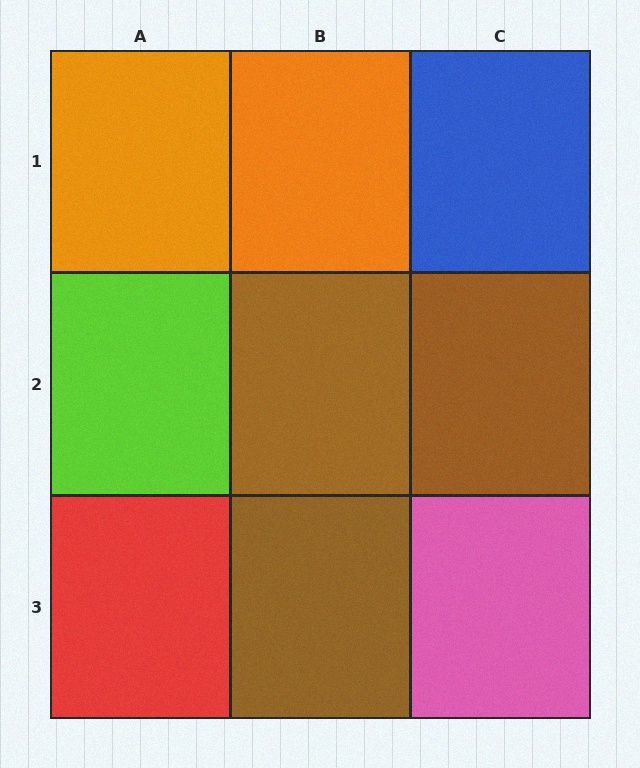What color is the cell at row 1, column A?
Orange.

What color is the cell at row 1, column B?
Orange.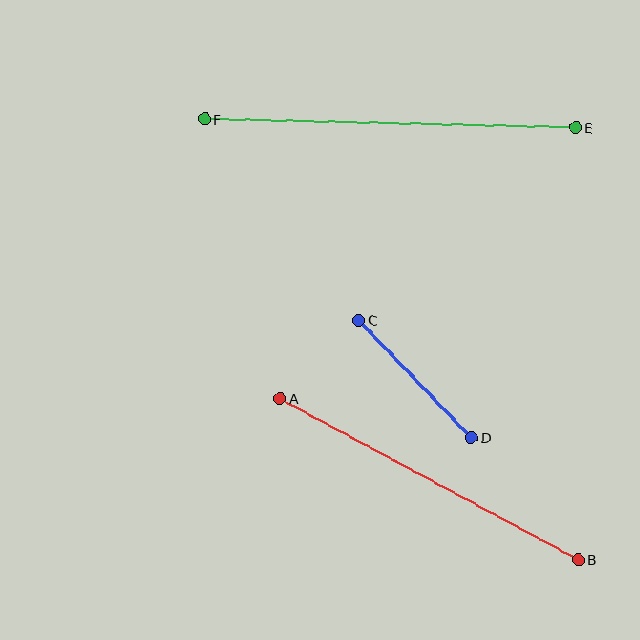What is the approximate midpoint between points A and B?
The midpoint is at approximately (429, 479) pixels.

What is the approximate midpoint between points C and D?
The midpoint is at approximately (415, 379) pixels.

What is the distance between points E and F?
The distance is approximately 371 pixels.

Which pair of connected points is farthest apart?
Points E and F are farthest apart.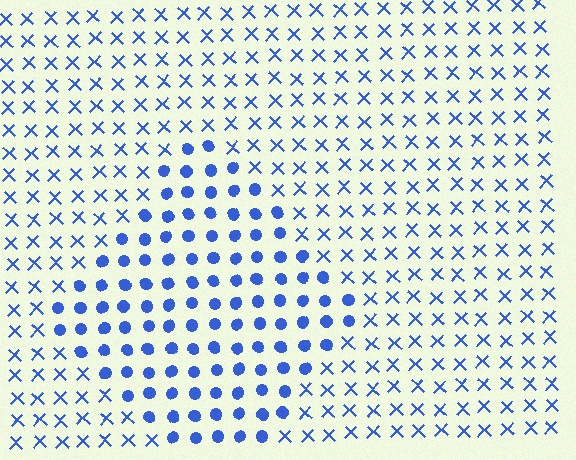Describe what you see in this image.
The image is filled with small blue elements arranged in a uniform grid. A diamond-shaped region contains circles, while the surrounding area contains X marks. The boundary is defined purely by the change in element shape.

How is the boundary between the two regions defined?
The boundary is defined by a change in element shape: circles inside vs. X marks outside. All elements share the same color and spacing.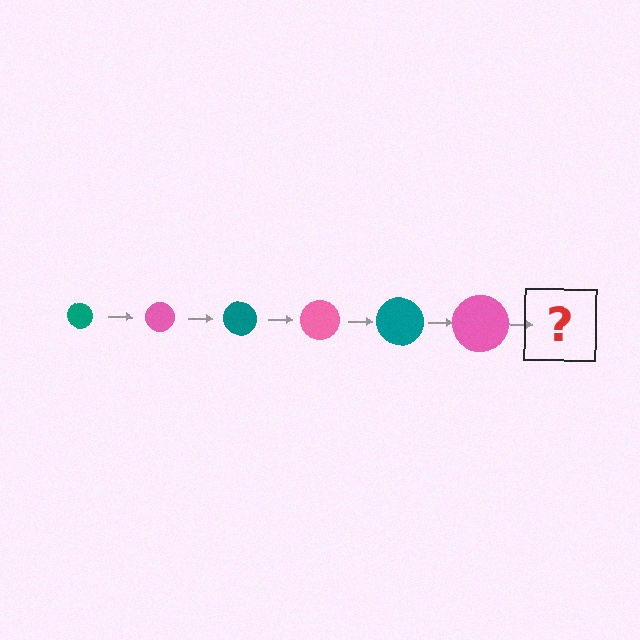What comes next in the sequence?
The next element should be a teal circle, larger than the previous one.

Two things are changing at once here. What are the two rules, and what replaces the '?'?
The two rules are that the circle grows larger each step and the color cycles through teal and pink. The '?' should be a teal circle, larger than the previous one.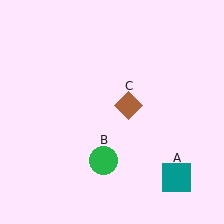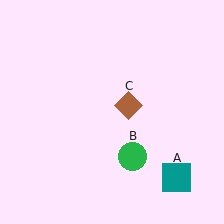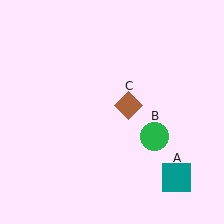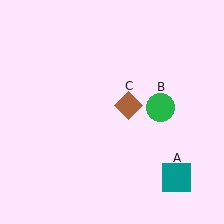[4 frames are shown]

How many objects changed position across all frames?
1 object changed position: green circle (object B).